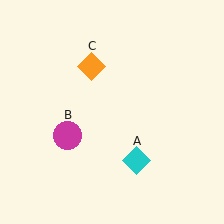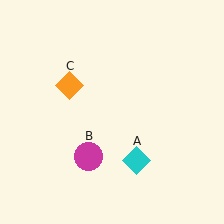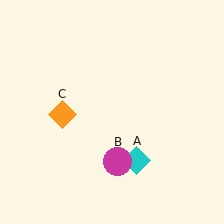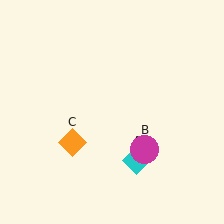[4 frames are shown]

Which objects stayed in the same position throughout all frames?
Cyan diamond (object A) remained stationary.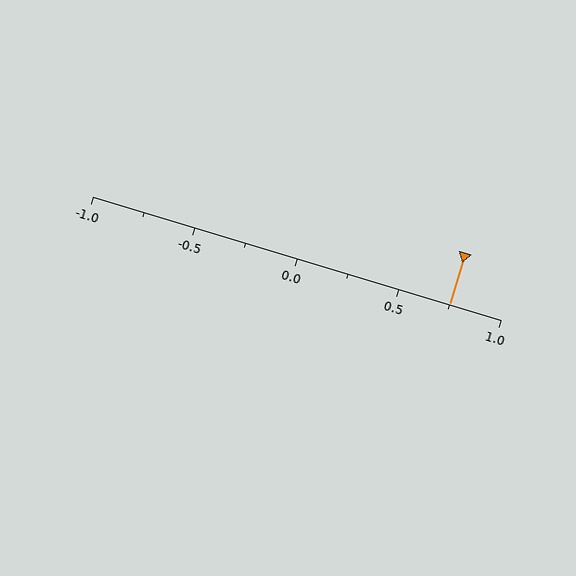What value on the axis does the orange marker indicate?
The marker indicates approximately 0.75.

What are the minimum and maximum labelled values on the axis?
The axis runs from -1.0 to 1.0.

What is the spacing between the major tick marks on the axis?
The major ticks are spaced 0.5 apart.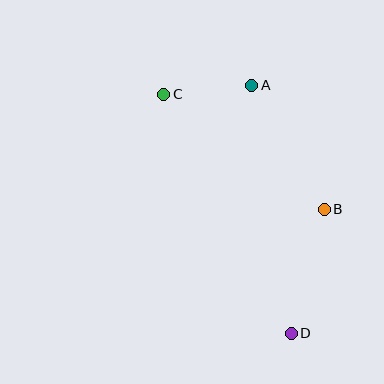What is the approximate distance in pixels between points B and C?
The distance between B and C is approximately 197 pixels.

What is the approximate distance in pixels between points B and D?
The distance between B and D is approximately 128 pixels.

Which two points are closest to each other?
Points A and C are closest to each other.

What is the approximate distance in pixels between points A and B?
The distance between A and B is approximately 144 pixels.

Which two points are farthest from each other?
Points C and D are farthest from each other.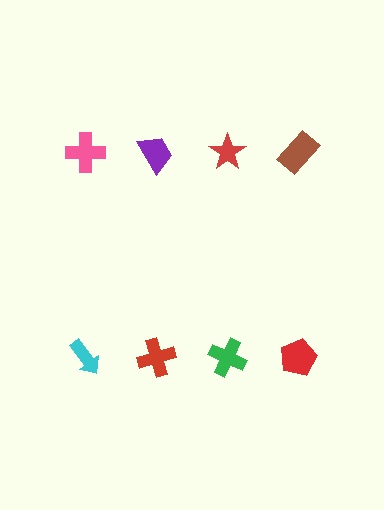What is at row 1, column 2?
A purple trapezoid.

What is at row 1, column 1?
A pink cross.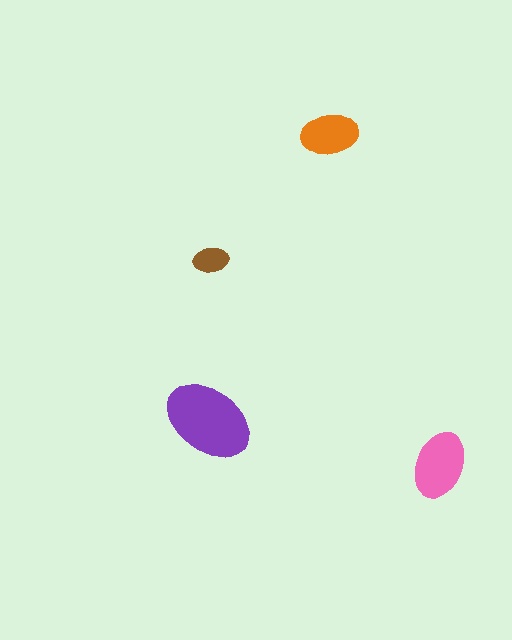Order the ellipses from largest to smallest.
the purple one, the pink one, the orange one, the brown one.